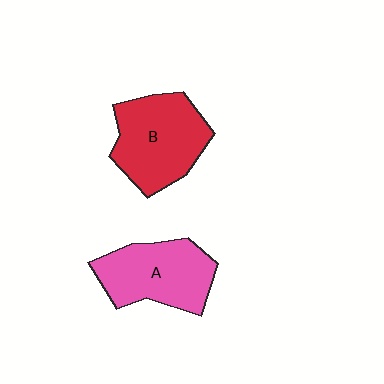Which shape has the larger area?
Shape B (red).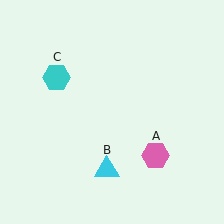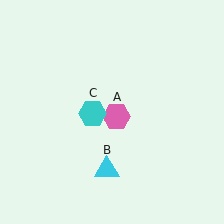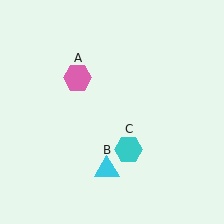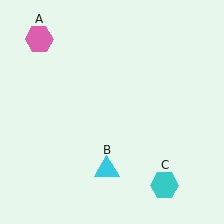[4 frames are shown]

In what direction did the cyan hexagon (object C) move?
The cyan hexagon (object C) moved down and to the right.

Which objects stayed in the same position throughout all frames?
Cyan triangle (object B) remained stationary.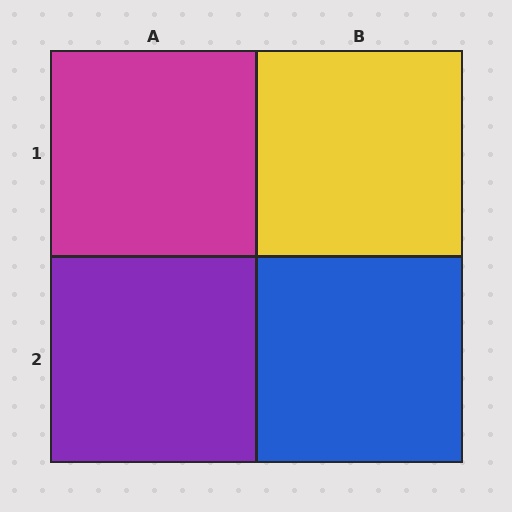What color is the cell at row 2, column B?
Blue.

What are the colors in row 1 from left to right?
Magenta, yellow.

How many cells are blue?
1 cell is blue.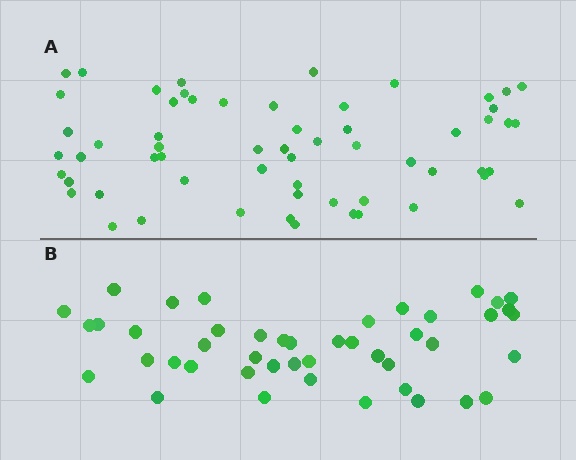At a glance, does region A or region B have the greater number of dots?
Region A (the top region) has more dots.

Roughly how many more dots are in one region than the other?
Region A has approximately 15 more dots than region B.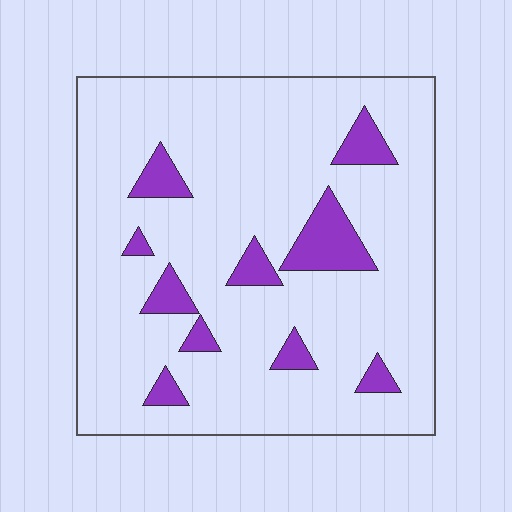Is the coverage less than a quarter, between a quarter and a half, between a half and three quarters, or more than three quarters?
Less than a quarter.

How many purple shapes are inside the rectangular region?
10.